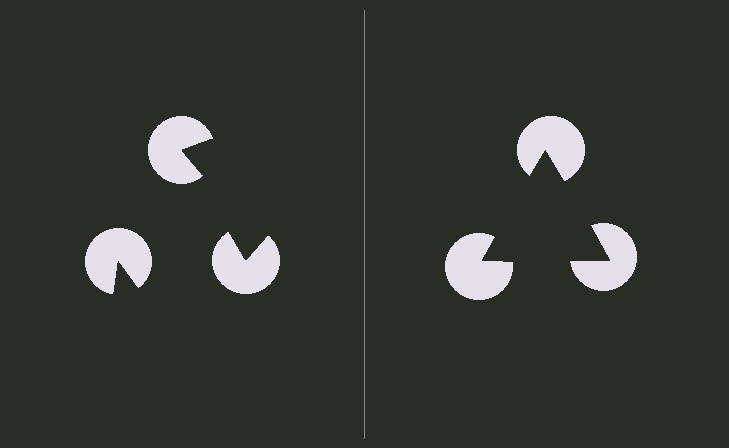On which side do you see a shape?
An illusory triangle appears on the right side. On the left side the wedge cuts are rotated, so no coherent shape forms.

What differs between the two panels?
The pac-man discs are positioned identically on both sides; only the wedge orientations differ. On the right they align to a triangle; on the left they are misaligned.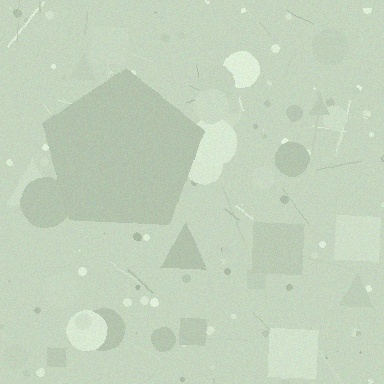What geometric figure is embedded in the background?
A pentagon is embedded in the background.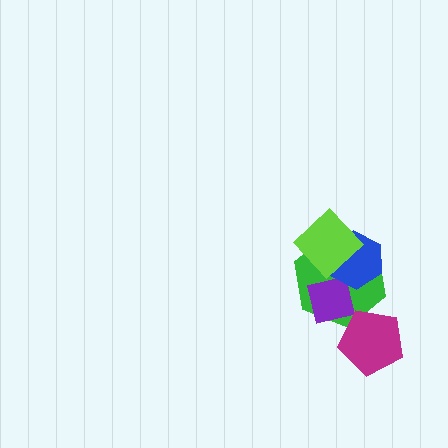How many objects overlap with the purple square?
3 objects overlap with the purple square.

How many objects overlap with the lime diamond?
3 objects overlap with the lime diamond.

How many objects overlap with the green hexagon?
4 objects overlap with the green hexagon.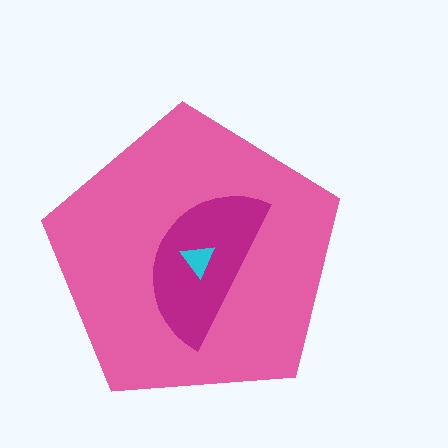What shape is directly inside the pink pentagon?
The magenta semicircle.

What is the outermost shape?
The pink pentagon.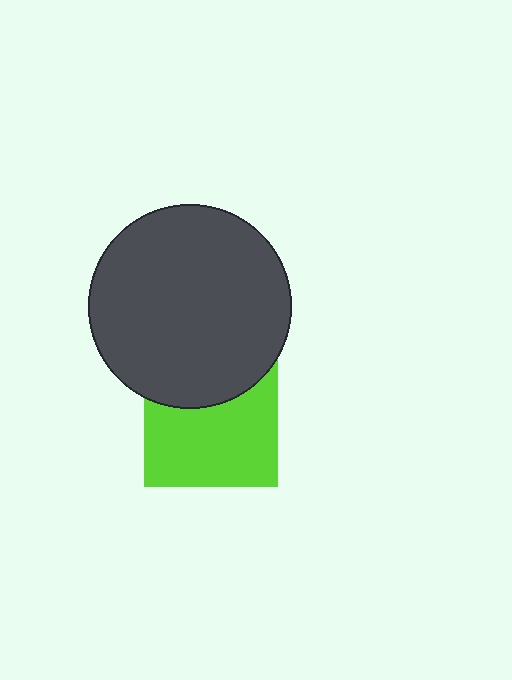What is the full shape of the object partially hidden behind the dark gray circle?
The partially hidden object is a lime square.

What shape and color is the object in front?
The object in front is a dark gray circle.